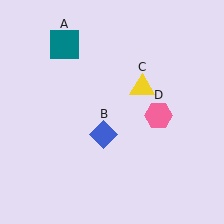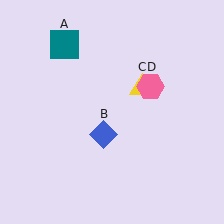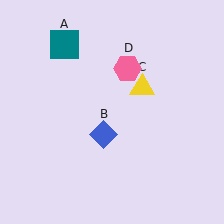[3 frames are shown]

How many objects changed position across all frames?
1 object changed position: pink hexagon (object D).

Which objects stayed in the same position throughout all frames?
Teal square (object A) and blue diamond (object B) and yellow triangle (object C) remained stationary.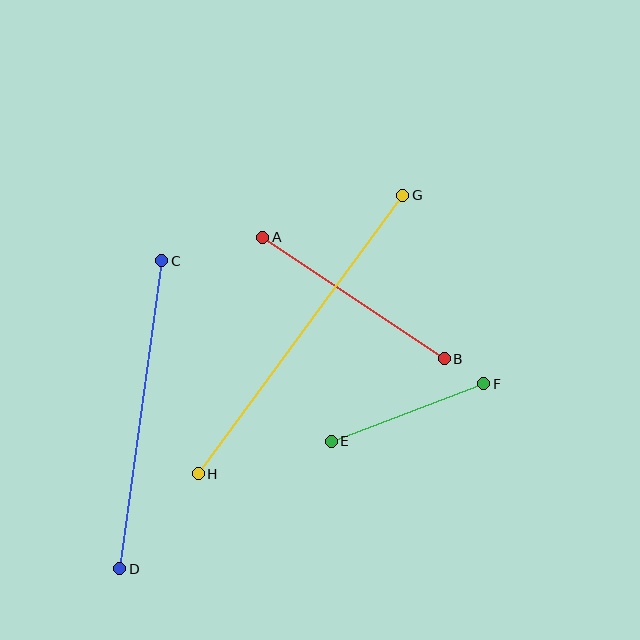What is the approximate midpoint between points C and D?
The midpoint is at approximately (141, 415) pixels.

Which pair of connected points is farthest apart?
Points G and H are farthest apart.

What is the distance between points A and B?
The distance is approximately 219 pixels.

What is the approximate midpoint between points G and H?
The midpoint is at approximately (301, 335) pixels.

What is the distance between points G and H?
The distance is approximately 346 pixels.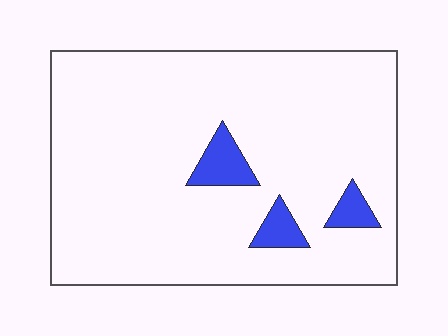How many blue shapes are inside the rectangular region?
3.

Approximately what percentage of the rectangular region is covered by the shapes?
Approximately 5%.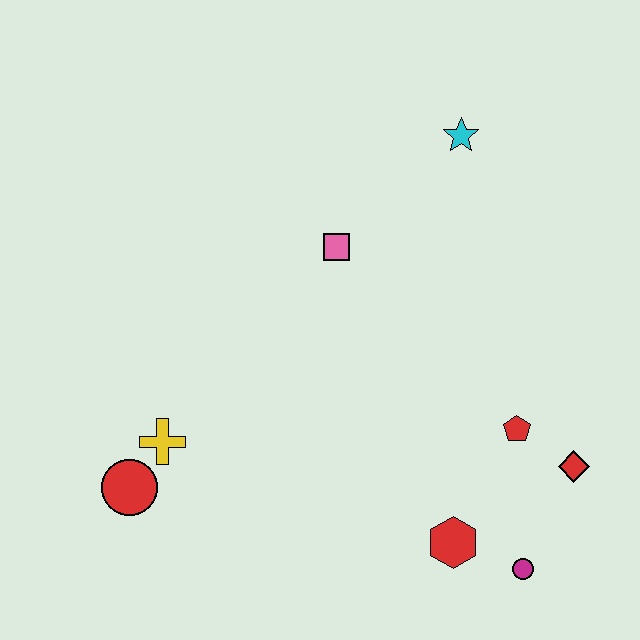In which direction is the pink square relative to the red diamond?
The pink square is to the left of the red diamond.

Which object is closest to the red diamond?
The red pentagon is closest to the red diamond.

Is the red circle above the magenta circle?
Yes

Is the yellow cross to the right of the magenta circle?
No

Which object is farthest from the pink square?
The magenta circle is farthest from the pink square.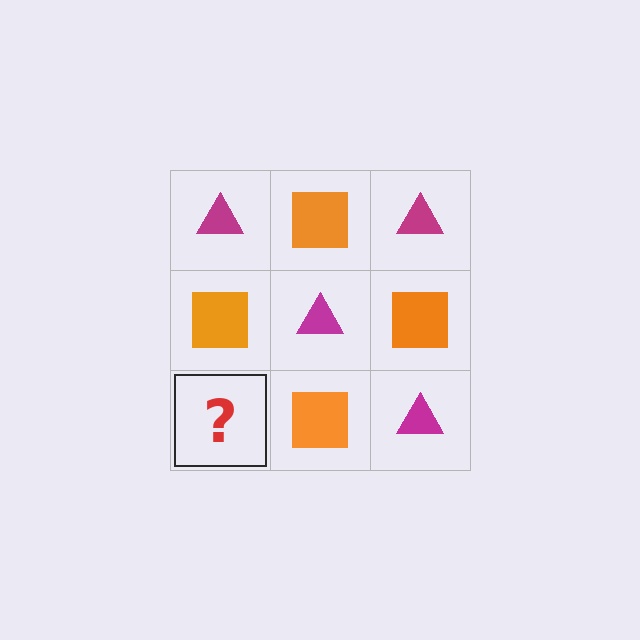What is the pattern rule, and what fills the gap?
The rule is that it alternates magenta triangle and orange square in a checkerboard pattern. The gap should be filled with a magenta triangle.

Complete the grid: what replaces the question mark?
The question mark should be replaced with a magenta triangle.